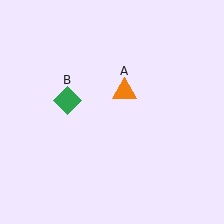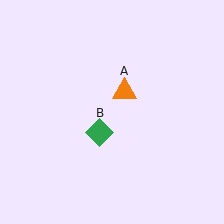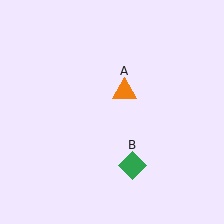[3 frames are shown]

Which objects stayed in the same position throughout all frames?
Orange triangle (object A) remained stationary.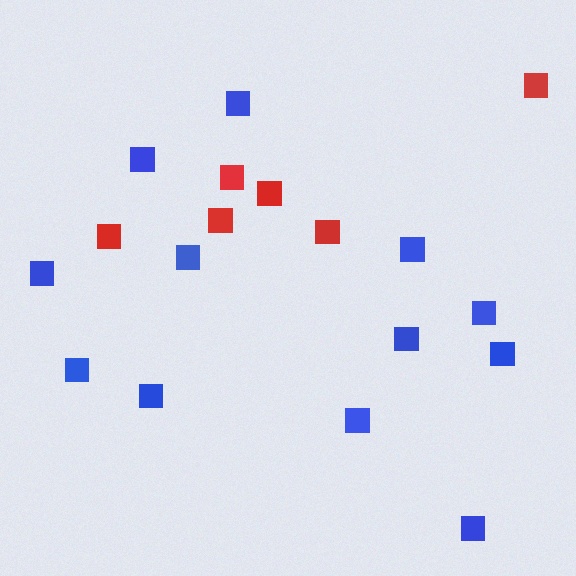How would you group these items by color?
There are 2 groups: one group of red squares (6) and one group of blue squares (12).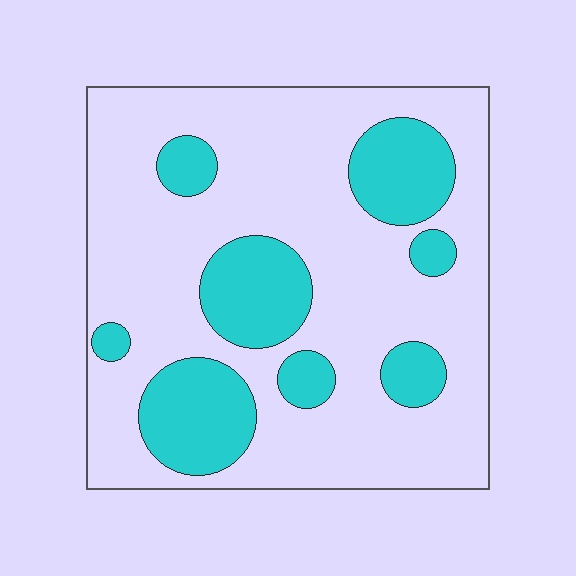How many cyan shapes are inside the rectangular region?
8.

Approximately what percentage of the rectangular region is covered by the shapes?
Approximately 25%.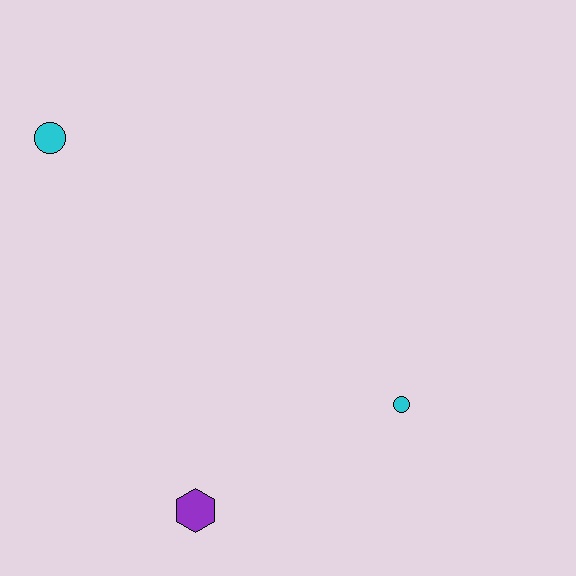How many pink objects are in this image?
There are no pink objects.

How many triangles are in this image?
There are no triangles.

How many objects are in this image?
There are 3 objects.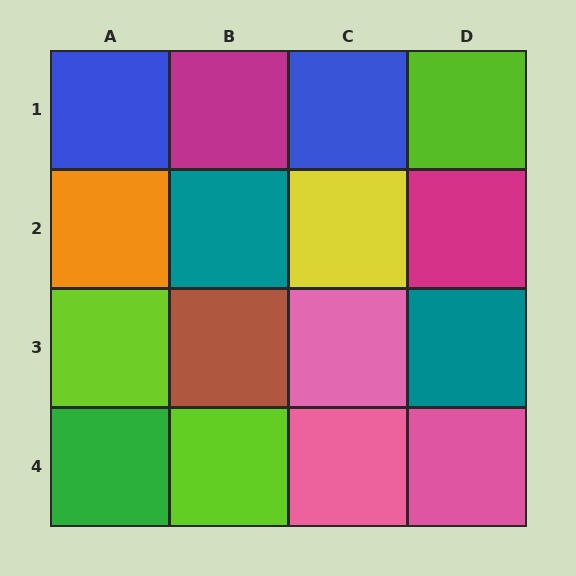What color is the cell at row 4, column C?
Pink.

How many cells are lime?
3 cells are lime.